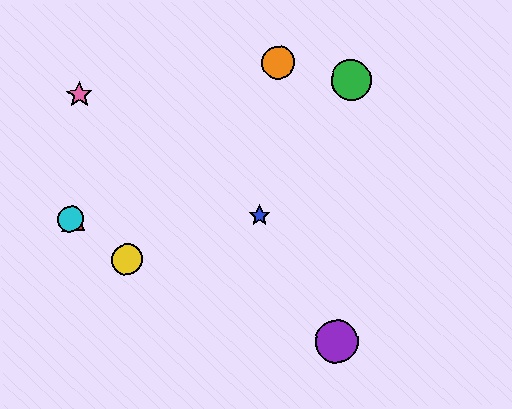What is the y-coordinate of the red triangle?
The red triangle is at y≈219.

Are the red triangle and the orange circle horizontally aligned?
No, the red triangle is at y≈219 and the orange circle is at y≈62.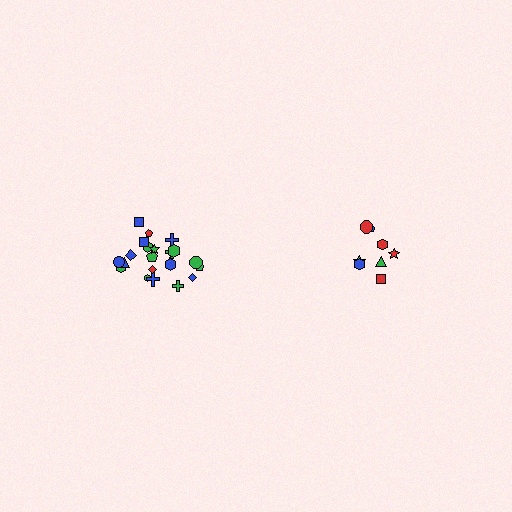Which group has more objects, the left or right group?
The left group.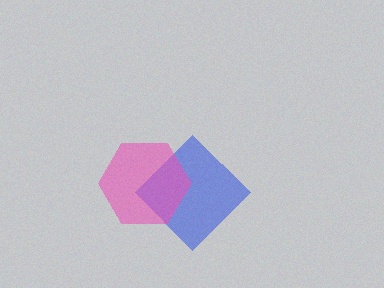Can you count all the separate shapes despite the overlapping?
Yes, there are 2 separate shapes.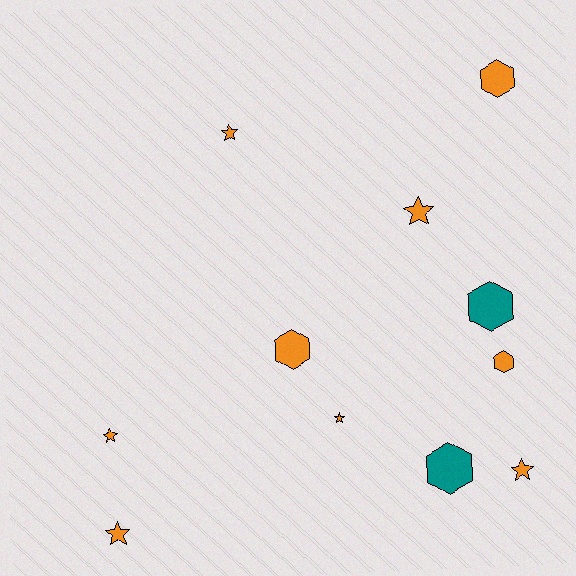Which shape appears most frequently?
Star, with 6 objects.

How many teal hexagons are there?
There are 2 teal hexagons.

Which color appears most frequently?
Orange, with 9 objects.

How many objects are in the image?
There are 11 objects.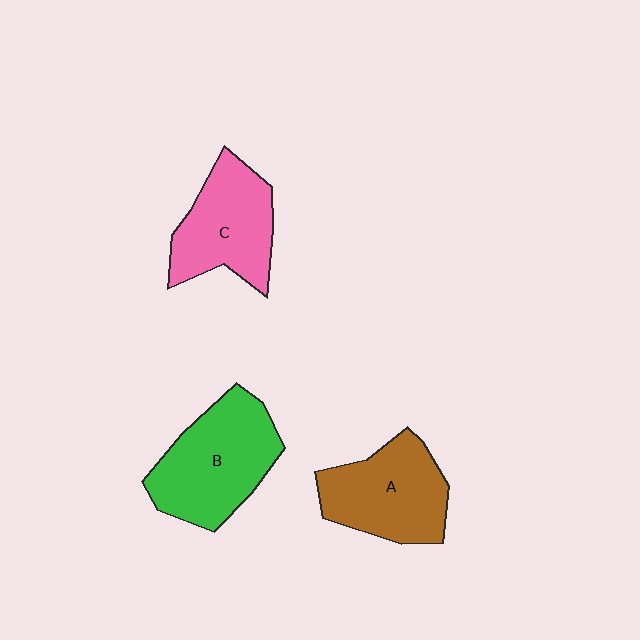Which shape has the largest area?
Shape B (green).